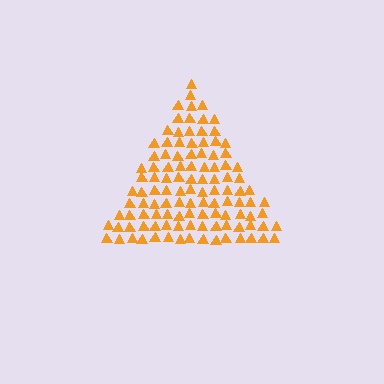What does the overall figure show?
The overall figure shows a triangle.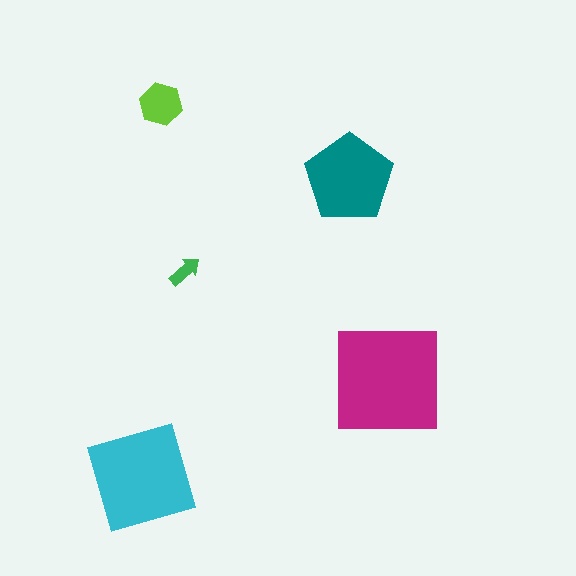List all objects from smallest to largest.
The green arrow, the lime hexagon, the teal pentagon, the cyan diamond, the magenta square.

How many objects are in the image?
There are 5 objects in the image.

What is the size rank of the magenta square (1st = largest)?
1st.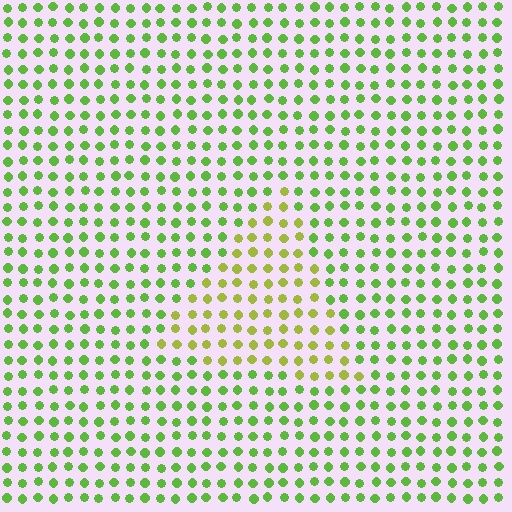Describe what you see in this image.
The image is filled with small lime elements in a uniform arrangement. A triangle-shaped region is visible where the elements are tinted to a slightly different hue, forming a subtle color boundary.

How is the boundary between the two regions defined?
The boundary is defined purely by a slight shift in hue (about 32 degrees). Spacing, size, and orientation are identical on both sides.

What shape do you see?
I see a triangle.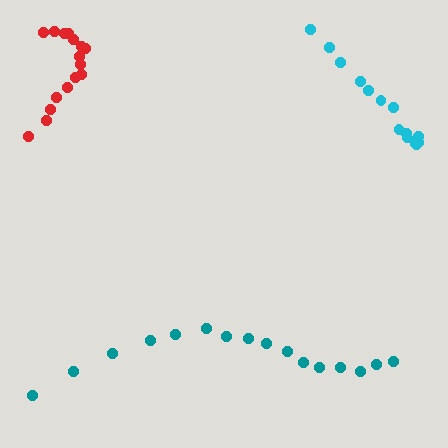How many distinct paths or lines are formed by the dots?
There are 3 distinct paths.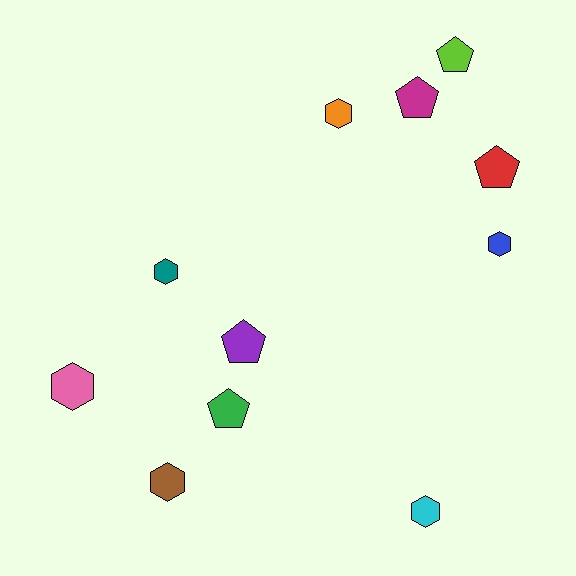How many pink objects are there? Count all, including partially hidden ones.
There is 1 pink object.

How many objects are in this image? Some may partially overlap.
There are 11 objects.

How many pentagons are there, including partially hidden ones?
There are 5 pentagons.